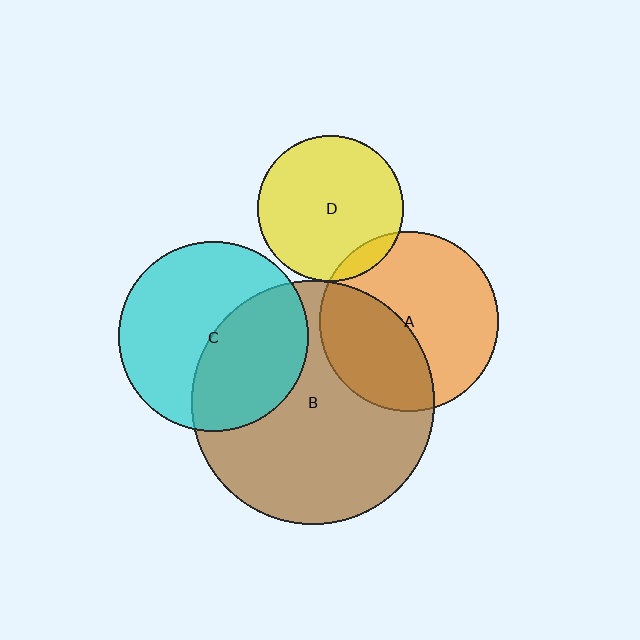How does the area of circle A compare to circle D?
Approximately 1.5 times.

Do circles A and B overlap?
Yes.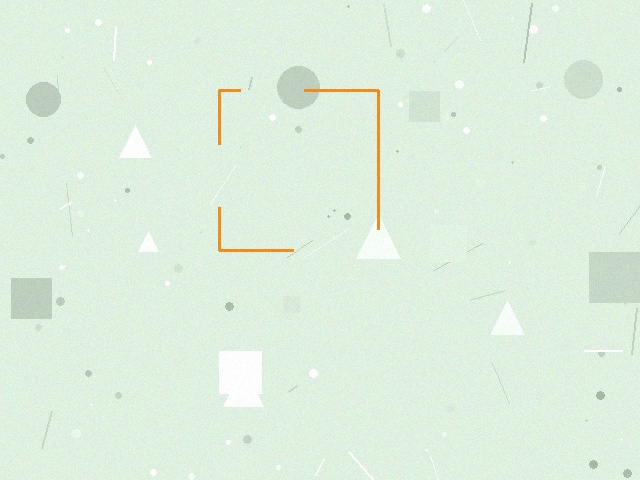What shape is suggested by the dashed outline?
The dashed outline suggests a square.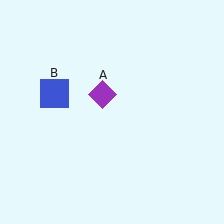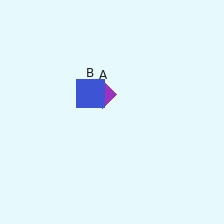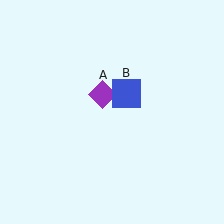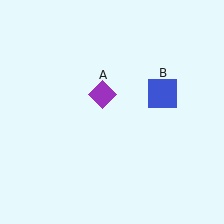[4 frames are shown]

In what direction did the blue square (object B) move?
The blue square (object B) moved right.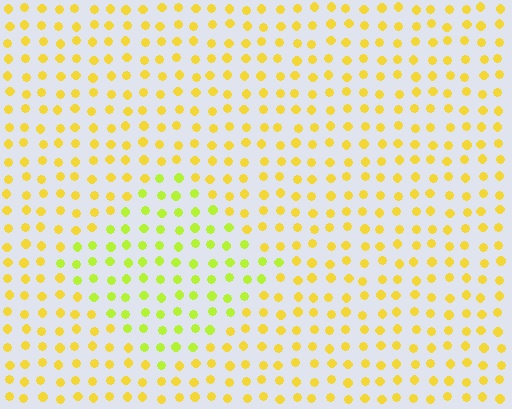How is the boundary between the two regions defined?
The boundary is defined purely by a slight shift in hue (about 30 degrees). Spacing, size, and orientation are identical on both sides.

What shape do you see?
I see a diamond.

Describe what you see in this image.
The image is filled with small yellow elements in a uniform arrangement. A diamond-shaped region is visible where the elements are tinted to a slightly different hue, forming a subtle color boundary.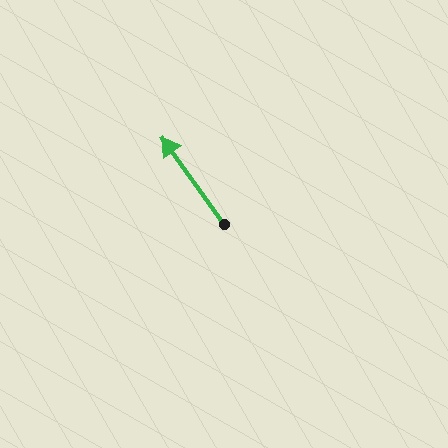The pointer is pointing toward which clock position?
Roughly 11 o'clock.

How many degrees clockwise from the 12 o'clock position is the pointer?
Approximately 324 degrees.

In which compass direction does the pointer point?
Northwest.